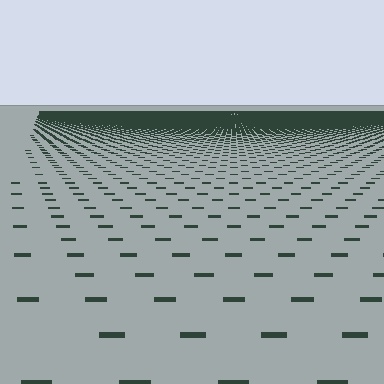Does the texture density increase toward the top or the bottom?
Density increases toward the top.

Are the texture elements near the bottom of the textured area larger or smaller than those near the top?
Larger. Near the bottom, elements are closer to the viewer and appear at a bigger on-screen size.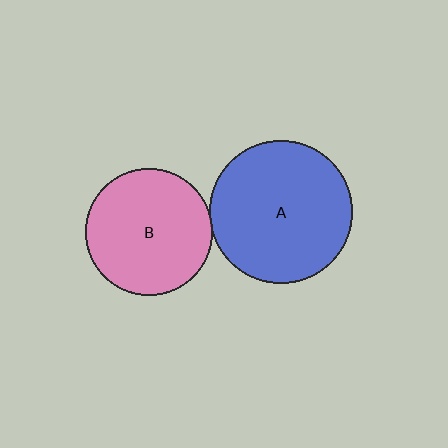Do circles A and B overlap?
Yes.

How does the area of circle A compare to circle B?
Approximately 1.3 times.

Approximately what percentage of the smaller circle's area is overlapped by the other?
Approximately 5%.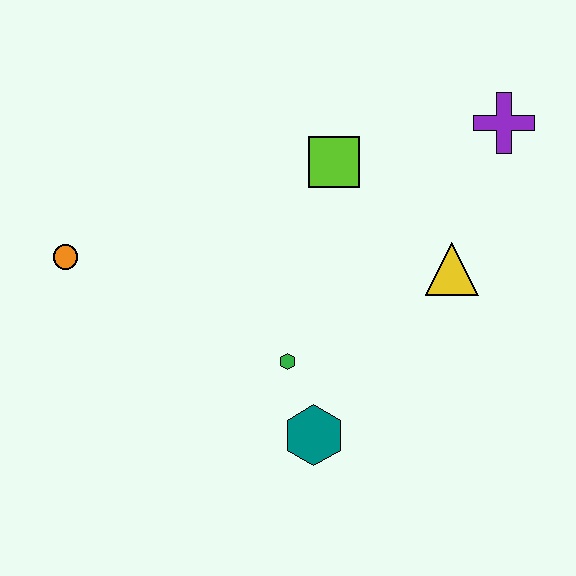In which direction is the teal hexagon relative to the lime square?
The teal hexagon is below the lime square.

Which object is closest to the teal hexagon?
The green hexagon is closest to the teal hexagon.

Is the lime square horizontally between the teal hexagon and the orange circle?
No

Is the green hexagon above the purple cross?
No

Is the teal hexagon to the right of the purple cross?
No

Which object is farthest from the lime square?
The orange circle is farthest from the lime square.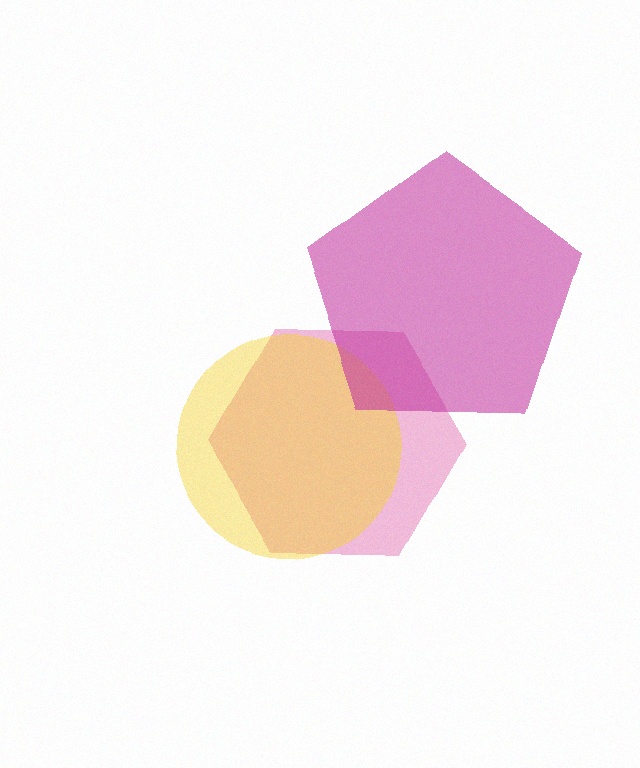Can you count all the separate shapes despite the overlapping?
Yes, there are 3 separate shapes.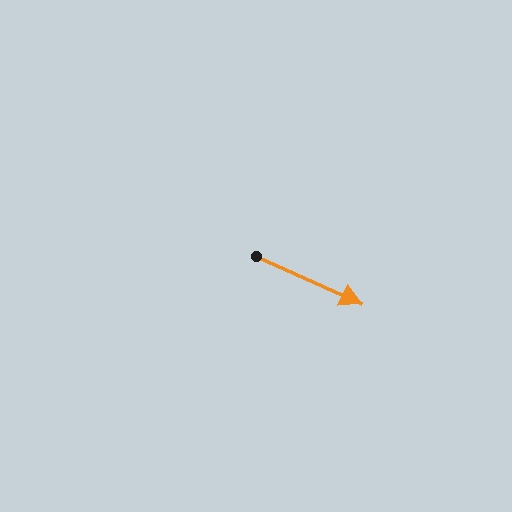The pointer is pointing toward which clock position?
Roughly 4 o'clock.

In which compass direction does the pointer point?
Southeast.